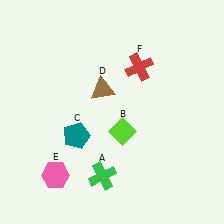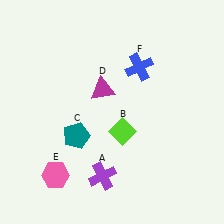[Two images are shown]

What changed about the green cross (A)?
In Image 1, A is green. In Image 2, it changed to purple.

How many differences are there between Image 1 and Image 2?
There are 3 differences between the two images.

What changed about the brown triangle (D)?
In Image 1, D is brown. In Image 2, it changed to magenta.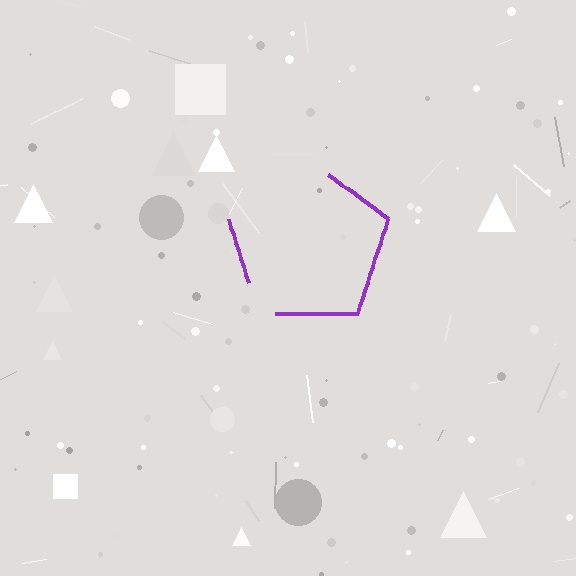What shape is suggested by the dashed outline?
The dashed outline suggests a pentagon.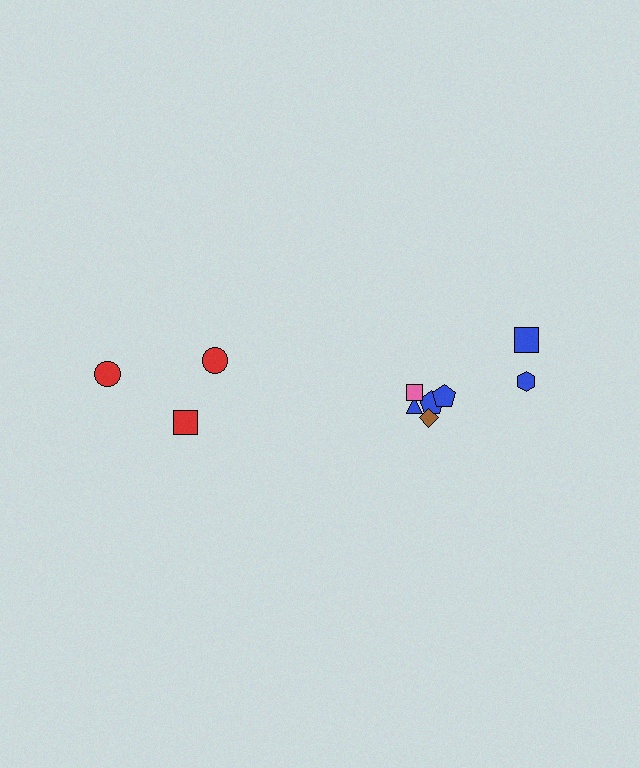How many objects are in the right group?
There are 7 objects.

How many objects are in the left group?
There are 3 objects.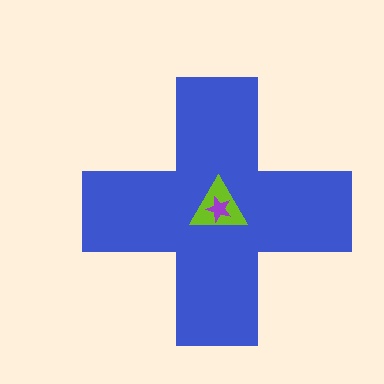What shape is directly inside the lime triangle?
The purple star.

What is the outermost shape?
The blue cross.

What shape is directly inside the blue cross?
The lime triangle.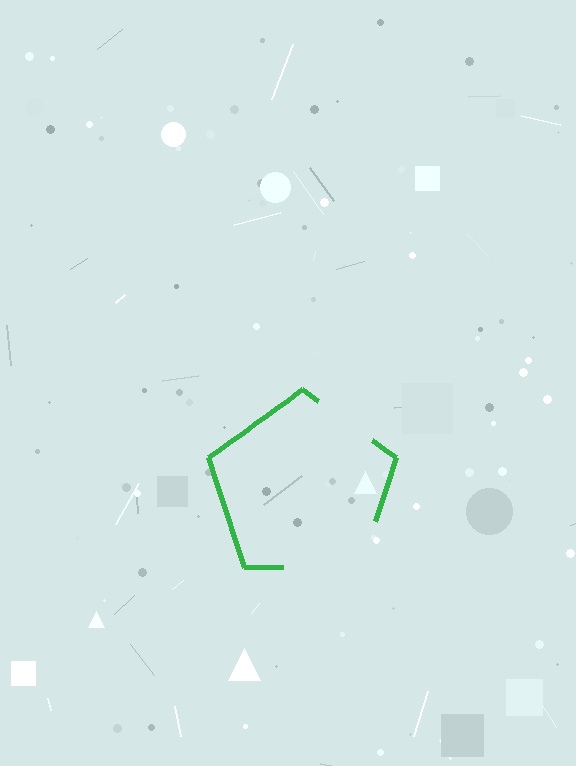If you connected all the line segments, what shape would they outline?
They would outline a pentagon.